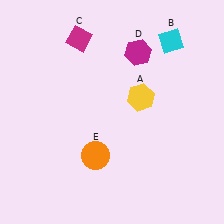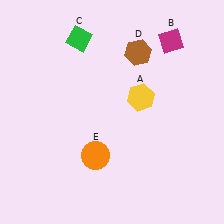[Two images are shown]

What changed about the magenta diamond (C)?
In Image 1, C is magenta. In Image 2, it changed to green.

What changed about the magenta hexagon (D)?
In Image 1, D is magenta. In Image 2, it changed to brown.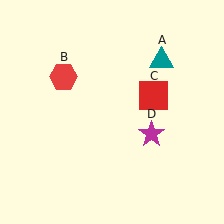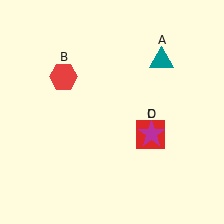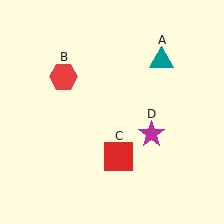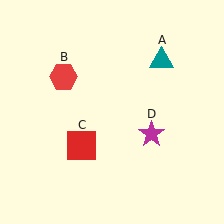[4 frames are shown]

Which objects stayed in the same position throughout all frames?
Teal triangle (object A) and red hexagon (object B) and magenta star (object D) remained stationary.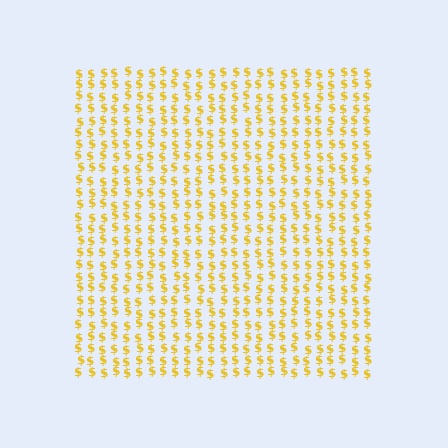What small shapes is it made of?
It is made of small dollar signs.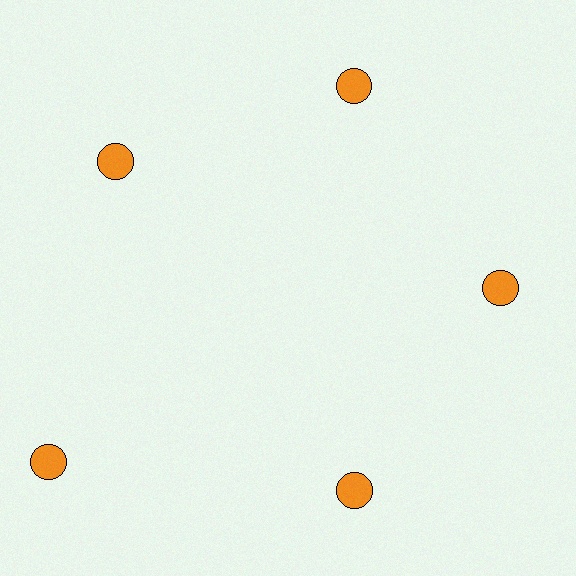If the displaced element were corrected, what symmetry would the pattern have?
It would have 5-fold rotational symmetry — the pattern would map onto itself every 72 degrees.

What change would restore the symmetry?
The symmetry would be restored by moving it inward, back onto the ring so that all 5 circles sit at equal angles and equal distance from the center.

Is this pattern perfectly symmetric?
No. The 5 orange circles are arranged in a ring, but one element near the 8 o'clock position is pushed outward from the center, breaking the 5-fold rotational symmetry.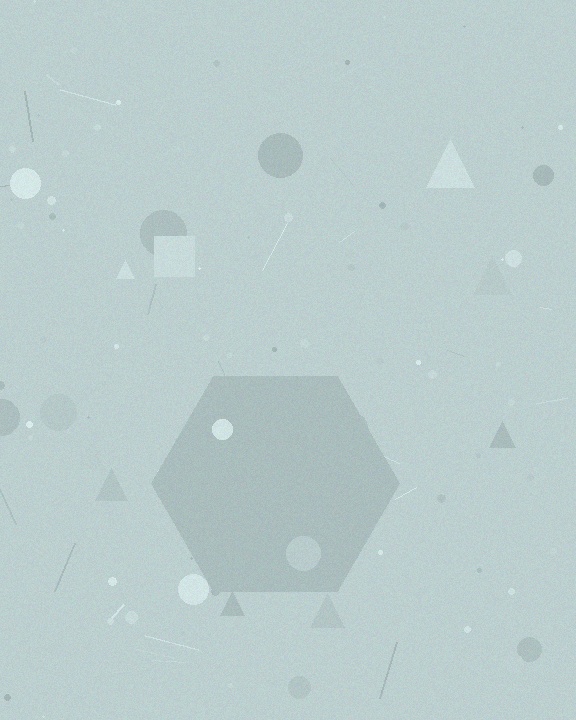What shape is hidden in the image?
A hexagon is hidden in the image.